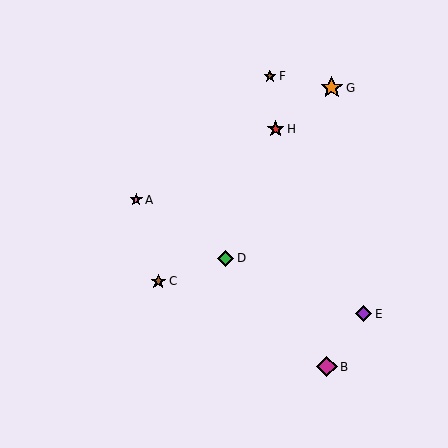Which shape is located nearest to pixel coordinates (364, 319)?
The purple diamond (labeled E) at (363, 314) is nearest to that location.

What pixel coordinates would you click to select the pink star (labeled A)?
Click at (136, 200) to select the pink star A.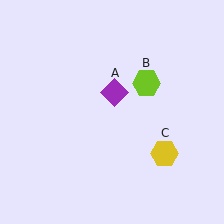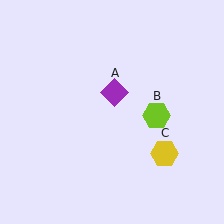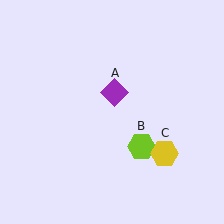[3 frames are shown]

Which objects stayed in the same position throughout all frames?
Purple diamond (object A) and yellow hexagon (object C) remained stationary.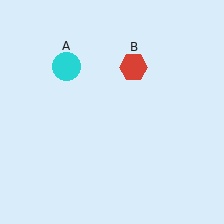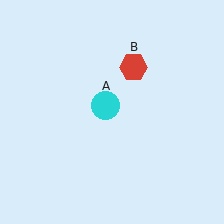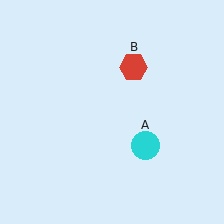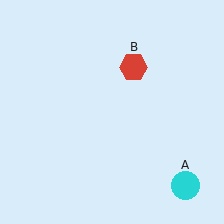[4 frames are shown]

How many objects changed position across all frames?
1 object changed position: cyan circle (object A).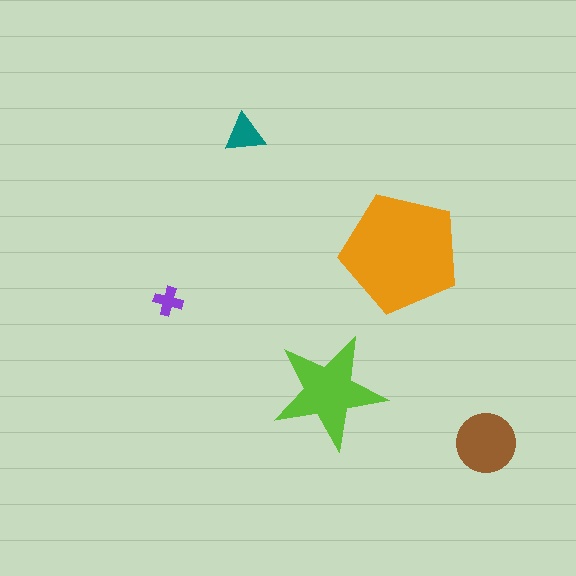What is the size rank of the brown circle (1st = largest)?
3rd.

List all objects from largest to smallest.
The orange pentagon, the lime star, the brown circle, the teal triangle, the purple cross.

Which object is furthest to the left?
The purple cross is leftmost.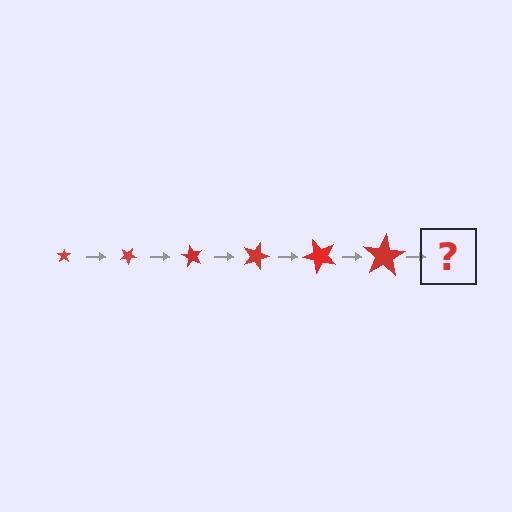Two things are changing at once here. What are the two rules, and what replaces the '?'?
The two rules are that the star grows larger each step and it rotates 30 degrees each step. The '?' should be a star, larger than the previous one and rotated 180 degrees from the start.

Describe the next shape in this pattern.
It should be a star, larger than the previous one and rotated 180 degrees from the start.